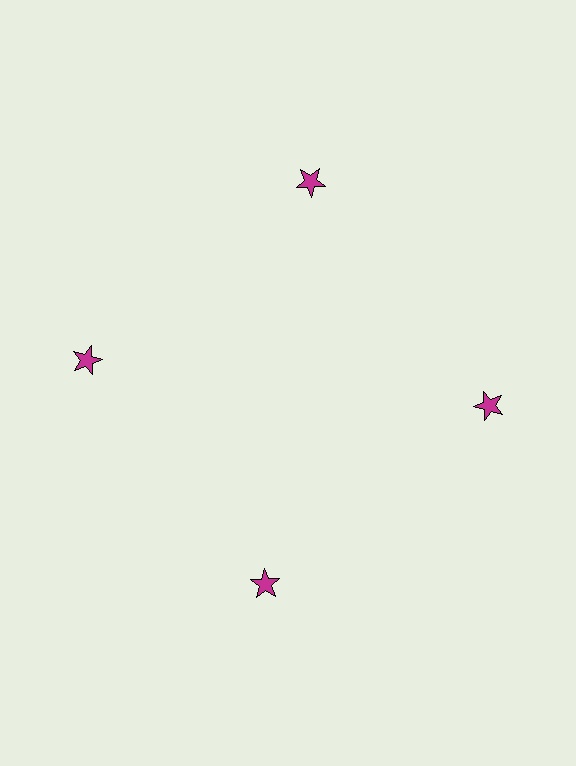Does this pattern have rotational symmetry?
Yes, this pattern has 4-fold rotational symmetry. It looks the same after rotating 90 degrees around the center.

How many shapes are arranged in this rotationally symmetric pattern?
There are 4 shapes, arranged in 4 groups of 1.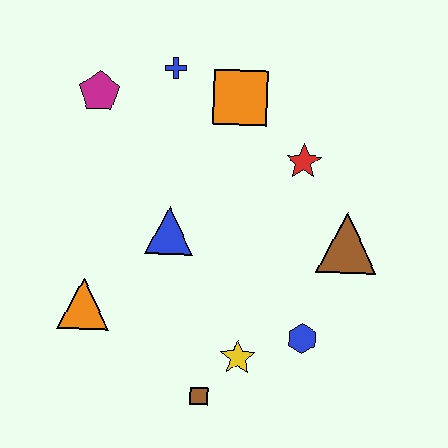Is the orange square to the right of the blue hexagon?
No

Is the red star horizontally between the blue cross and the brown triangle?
Yes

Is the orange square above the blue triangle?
Yes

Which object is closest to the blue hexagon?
The yellow star is closest to the blue hexagon.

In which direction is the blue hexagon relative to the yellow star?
The blue hexagon is to the right of the yellow star.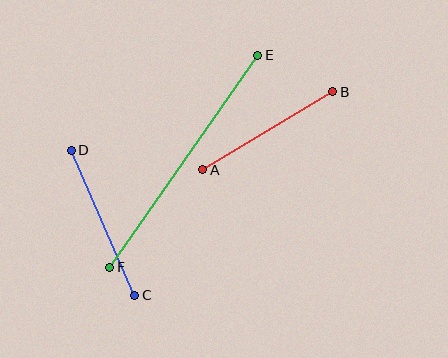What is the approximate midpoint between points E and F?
The midpoint is at approximately (184, 161) pixels.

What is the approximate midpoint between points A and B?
The midpoint is at approximately (268, 131) pixels.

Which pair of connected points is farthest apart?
Points E and F are farthest apart.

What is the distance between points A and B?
The distance is approximately 152 pixels.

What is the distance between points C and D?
The distance is approximately 159 pixels.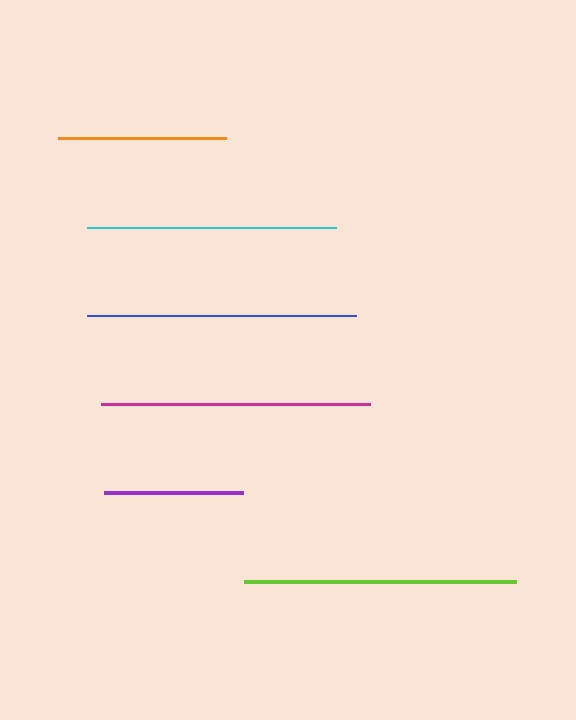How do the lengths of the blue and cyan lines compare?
The blue and cyan lines are approximately the same length.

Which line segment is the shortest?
The purple line is the shortest at approximately 139 pixels.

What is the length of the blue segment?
The blue segment is approximately 269 pixels long.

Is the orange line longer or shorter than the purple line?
The orange line is longer than the purple line.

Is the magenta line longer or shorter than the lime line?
The lime line is longer than the magenta line.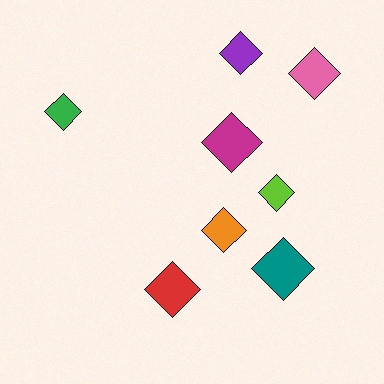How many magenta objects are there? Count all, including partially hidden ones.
There is 1 magenta object.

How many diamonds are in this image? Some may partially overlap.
There are 8 diamonds.